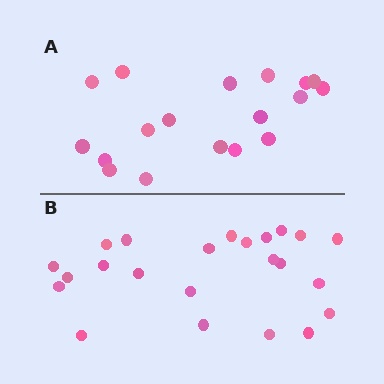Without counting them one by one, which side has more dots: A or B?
Region B (the bottom region) has more dots.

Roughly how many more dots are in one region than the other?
Region B has about 5 more dots than region A.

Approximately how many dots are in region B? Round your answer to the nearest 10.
About 20 dots. (The exact count is 23, which rounds to 20.)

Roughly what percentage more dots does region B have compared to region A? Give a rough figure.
About 30% more.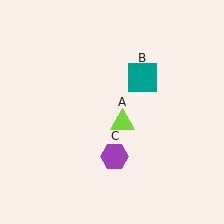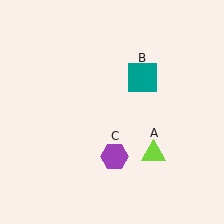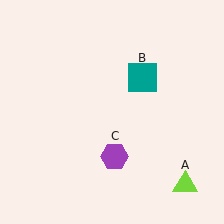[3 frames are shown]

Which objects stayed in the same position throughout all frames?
Teal square (object B) and purple hexagon (object C) remained stationary.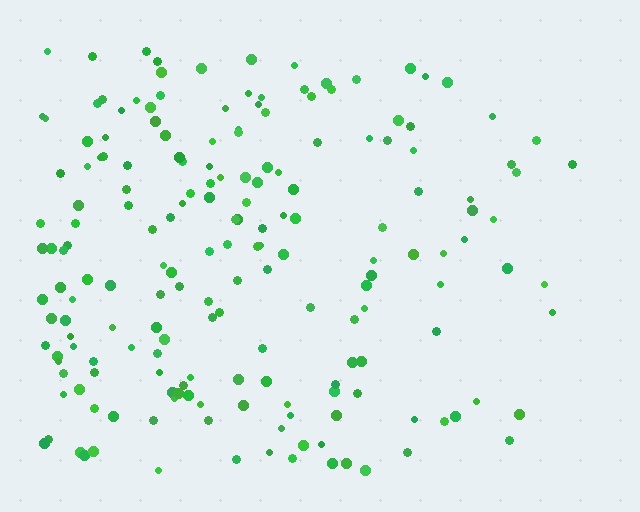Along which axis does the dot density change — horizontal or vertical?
Horizontal.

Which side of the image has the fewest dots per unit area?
The right.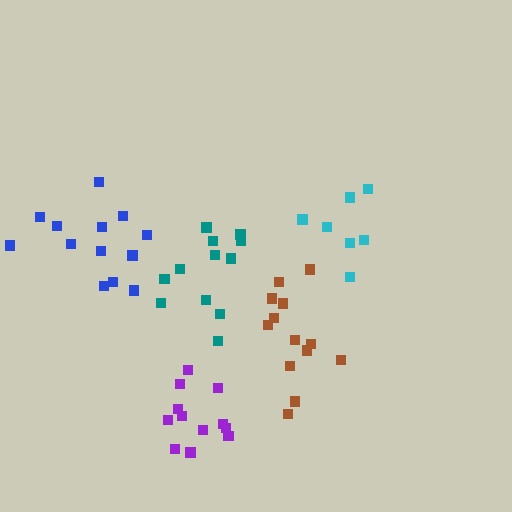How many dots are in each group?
Group 1: 13 dots, Group 2: 13 dots, Group 3: 12 dots, Group 4: 7 dots, Group 5: 12 dots (57 total).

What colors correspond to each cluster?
The clusters are colored: brown, blue, purple, cyan, teal.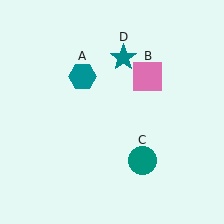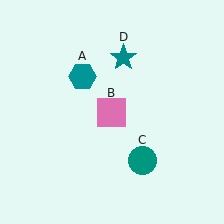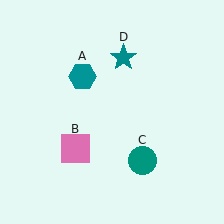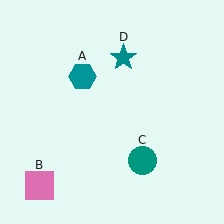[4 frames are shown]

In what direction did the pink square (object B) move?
The pink square (object B) moved down and to the left.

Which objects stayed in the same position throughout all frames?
Teal hexagon (object A) and teal circle (object C) and teal star (object D) remained stationary.